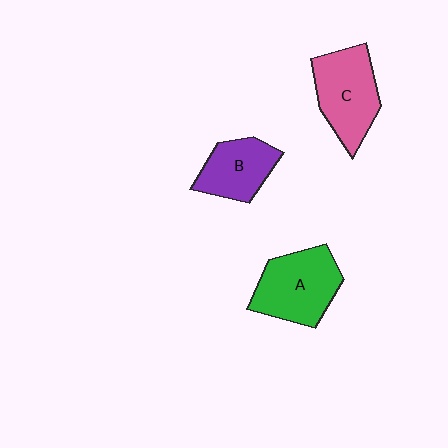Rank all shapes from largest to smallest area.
From largest to smallest: A (green), C (pink), B (purple).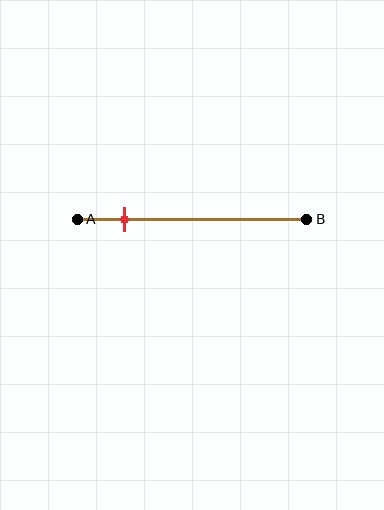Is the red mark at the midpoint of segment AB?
No, the mark is at about 20% from A, not at the 50% midpoint.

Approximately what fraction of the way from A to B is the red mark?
The red mark is approximately 20% of the way from A to B.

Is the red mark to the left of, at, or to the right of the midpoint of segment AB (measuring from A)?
The red mark is to the left of the midpoint of segment AB.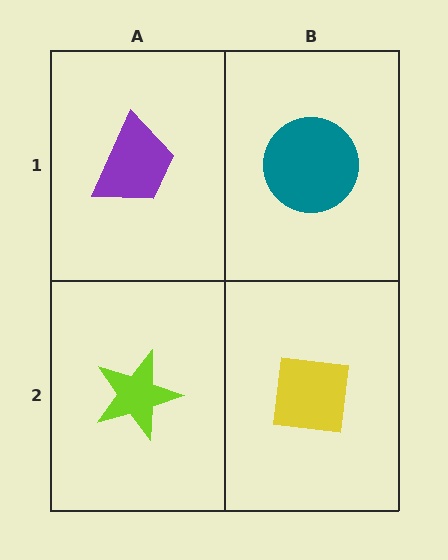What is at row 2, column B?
A yellow square.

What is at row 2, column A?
A lime star.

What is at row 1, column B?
A teal circle.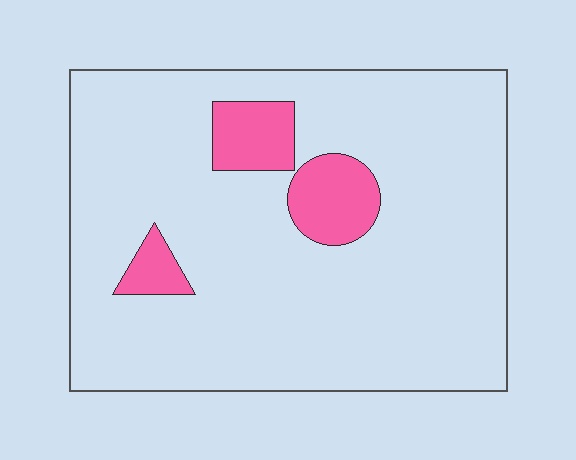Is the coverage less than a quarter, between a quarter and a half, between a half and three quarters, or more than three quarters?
Less than a quarter.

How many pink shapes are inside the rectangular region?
3.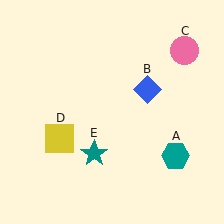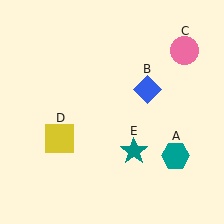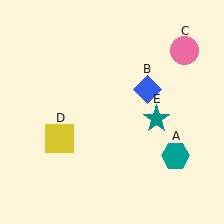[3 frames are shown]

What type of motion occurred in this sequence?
The teal star (object E) rotated counterclockwise around the center of the scene.